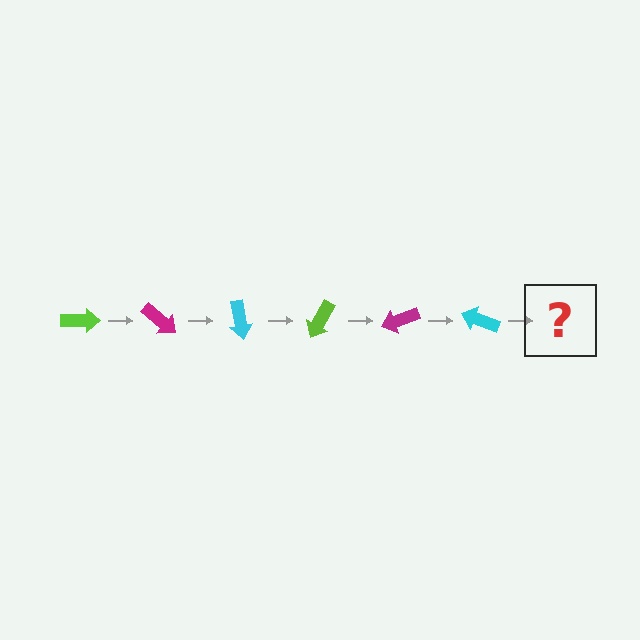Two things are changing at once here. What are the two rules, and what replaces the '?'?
The two rules are that it rotates 40 degrees each step and the color cycles through lime, magenta, and cyan. The '?' should be a lime arrow, rotated 240 degrees from the start.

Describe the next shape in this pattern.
It should be a lime arrow, rotated 240 degrees from the start.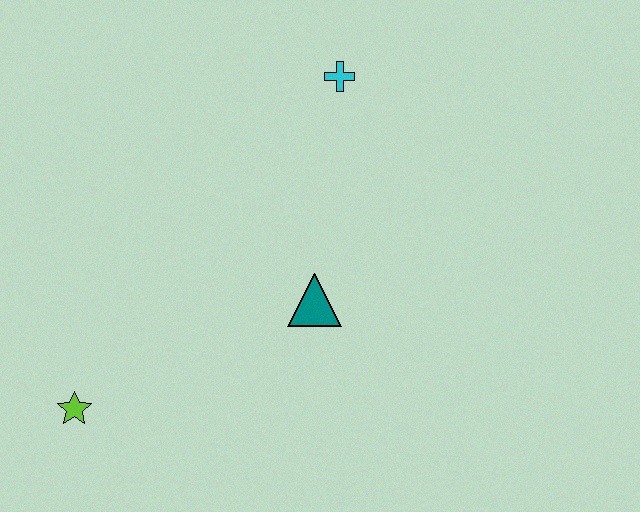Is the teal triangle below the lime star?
No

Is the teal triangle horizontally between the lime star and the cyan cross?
Yes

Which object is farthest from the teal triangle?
The lime star is farthest from the teal triangle.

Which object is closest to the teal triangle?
The cyan cross is closest to the teal triangle.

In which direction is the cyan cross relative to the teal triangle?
The cyan cross is above the teal triangle.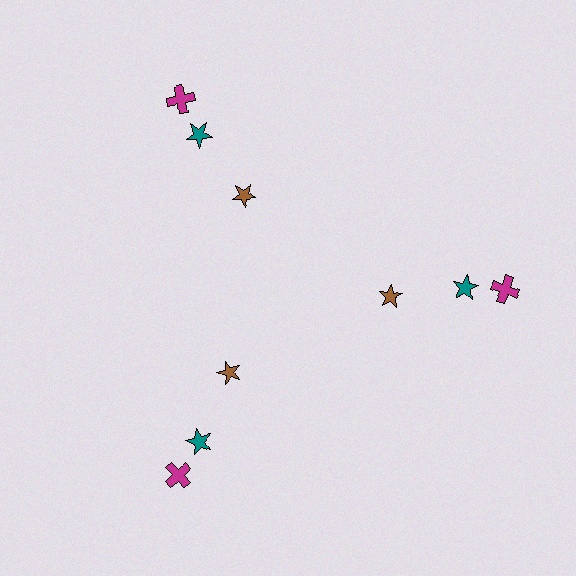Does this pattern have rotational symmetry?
Yes, this pattern has 3-fold rotational symmetry. It looks the same after rotating 120 degrees around the center.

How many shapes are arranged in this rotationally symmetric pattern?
There are 9 shapes, arranged in 3 groups of 3.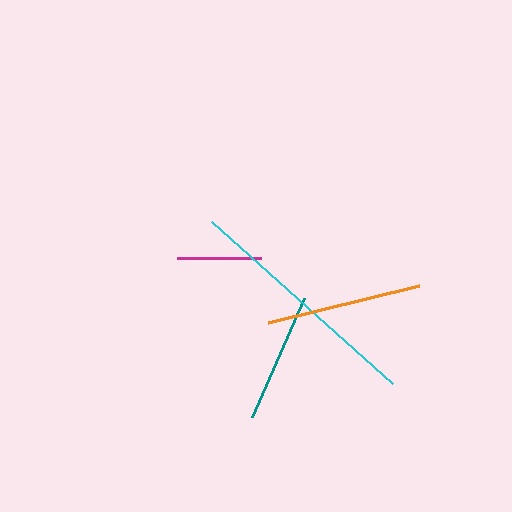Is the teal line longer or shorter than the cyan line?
The cyan line is longer than the teal line.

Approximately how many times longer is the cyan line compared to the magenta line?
The cyan line is approximately 2.9 times the length of the magenta line.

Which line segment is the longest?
The cyan line is the longest at approximately 243 pixels.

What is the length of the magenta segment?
The magenta segment is approximately 84 pixels long.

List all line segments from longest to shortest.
From longest to shortest: cyan, orange, teal, magenta.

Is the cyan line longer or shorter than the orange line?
The cyan line is longer than the orange line.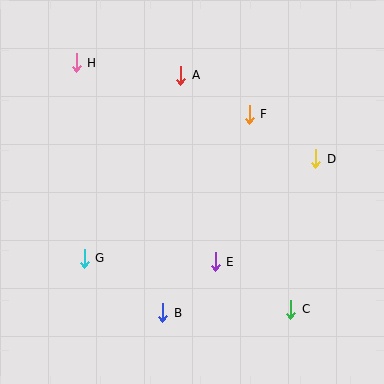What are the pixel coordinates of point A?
Point A is at (181, 75).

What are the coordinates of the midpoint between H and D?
The midpoint between H and D is at (196, 111).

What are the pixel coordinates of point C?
Point C is at (291, 309).